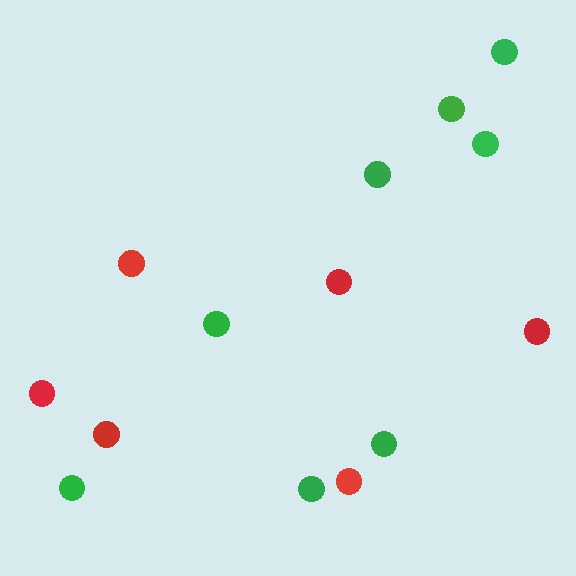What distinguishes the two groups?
There are 2 groups: one group of red circles (6) and one group of green circles (8).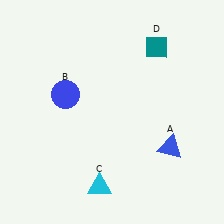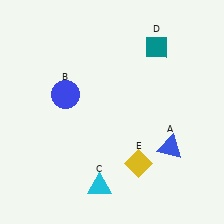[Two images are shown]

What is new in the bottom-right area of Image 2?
A yellow diamond (E) was added in the bottom-right area of Image 2.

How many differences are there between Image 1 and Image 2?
There is 1 difference between the two images.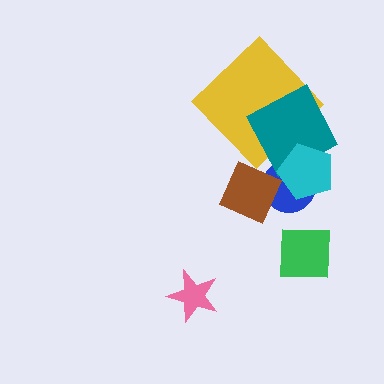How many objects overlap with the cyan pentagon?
2 objects overlap with the cyan pentagon.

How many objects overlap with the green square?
0 objects overlap with the green square.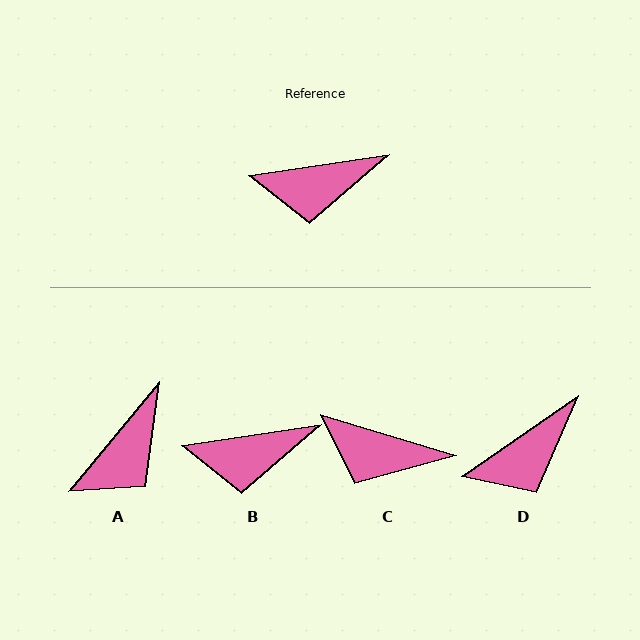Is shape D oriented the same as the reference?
No, it is off by about 26 degrees.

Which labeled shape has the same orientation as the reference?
B.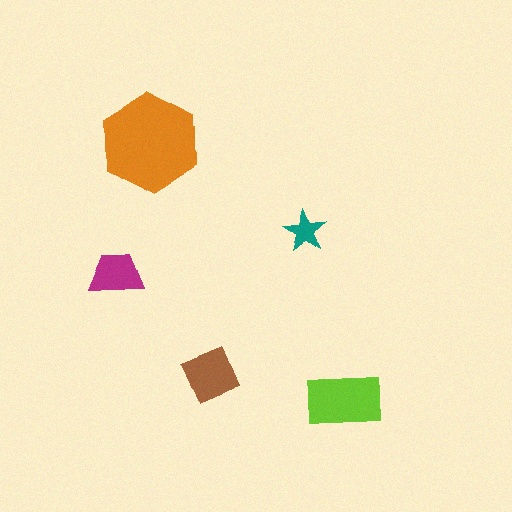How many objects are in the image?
There are 5 objects in the image.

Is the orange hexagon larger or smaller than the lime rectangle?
Larger.